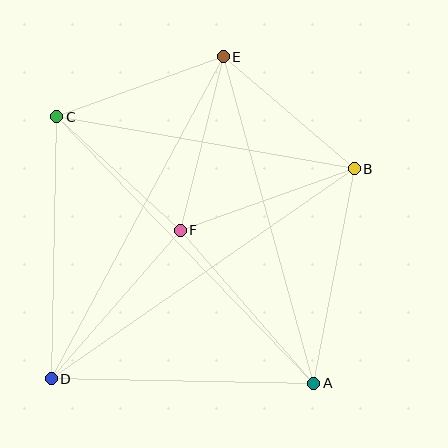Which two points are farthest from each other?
Points A and C are farthest from each other.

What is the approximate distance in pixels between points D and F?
The distance between D and F is approximately 197 pixels.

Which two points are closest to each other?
Points C and F are closest to each other.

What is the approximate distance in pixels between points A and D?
The distance between A and D is approximately 263 pixels.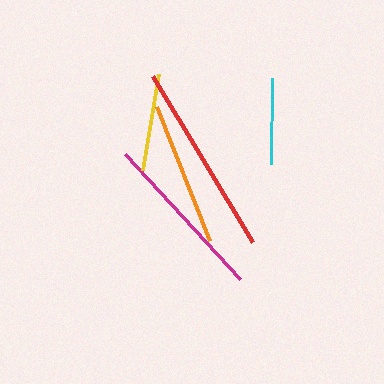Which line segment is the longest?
The red line is the longest at approximately 194 pixels.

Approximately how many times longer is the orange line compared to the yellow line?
The orange line is approximately 1.5 times the length of the yellow line.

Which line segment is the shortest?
The cyan line is the shortest at approximately 86 pixels.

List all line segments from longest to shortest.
From longest to shortest: red, magenta, orange, yellow, cyan.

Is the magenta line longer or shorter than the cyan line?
The magenta line is longer than the cyan line.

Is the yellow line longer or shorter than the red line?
The red line is longer than the yellow line.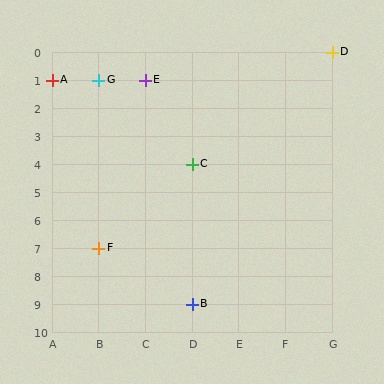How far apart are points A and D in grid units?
Points A and D are 6 columns and 1 row apart (about 6.1 grid units diagonally).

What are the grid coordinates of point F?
Point F is at grid coordinates (B, 7).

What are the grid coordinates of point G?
Point G is at grid coordinates (B, 1).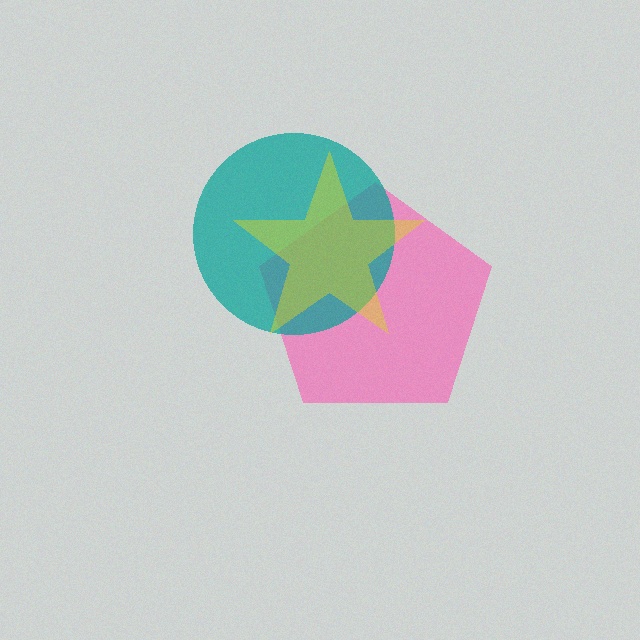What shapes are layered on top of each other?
The layered shapes are: a pink pentagon, a teal circle, a yellow star.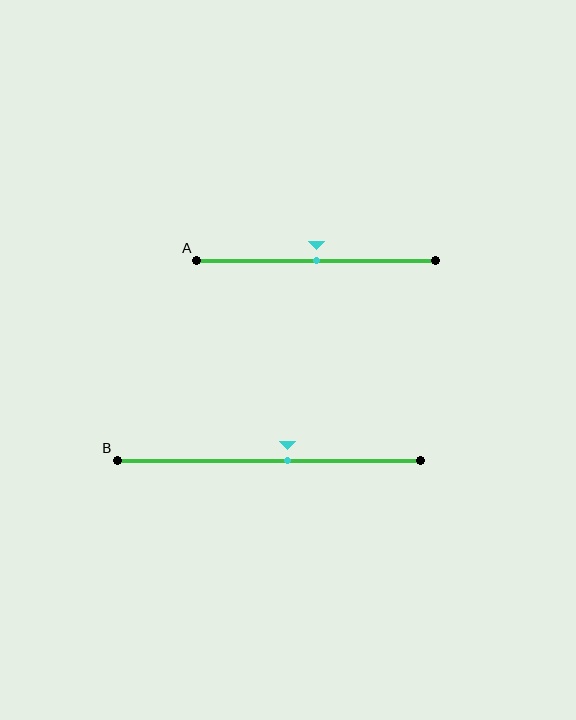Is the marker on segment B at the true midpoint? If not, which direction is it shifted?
No, the marker on segment B is shifted to the right by about 6% of the segment length.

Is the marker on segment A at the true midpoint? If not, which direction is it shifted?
Yes, the marker on segment A is at the true midpoint.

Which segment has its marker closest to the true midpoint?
Segment A has its marker closest to the true midpoint.